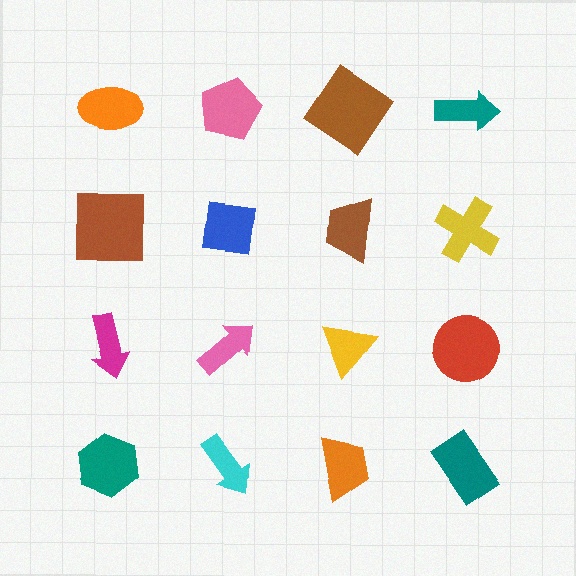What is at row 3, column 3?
A yellow triangle.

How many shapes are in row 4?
4 shapes.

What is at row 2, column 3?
A brown trapezoid.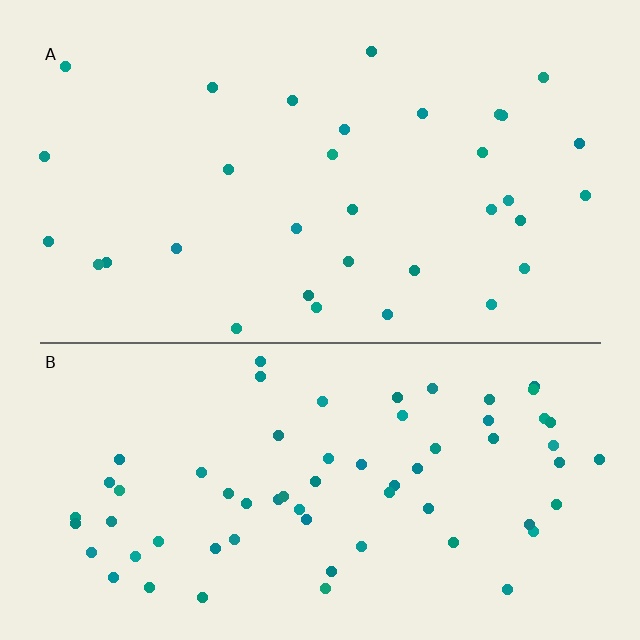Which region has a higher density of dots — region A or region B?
B (the bottom).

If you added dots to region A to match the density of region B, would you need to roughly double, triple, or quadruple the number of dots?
Approximately double.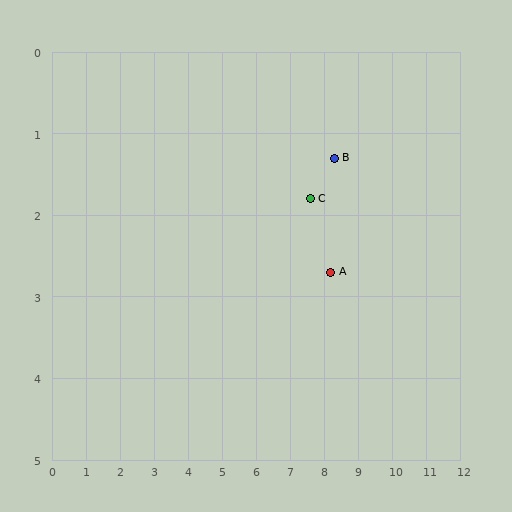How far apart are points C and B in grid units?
Points C and B are about 0.9 grid units apart.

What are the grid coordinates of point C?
Point C is at approximately (7.6, 1.8).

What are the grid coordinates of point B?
Point B is at approximately (8.3, 1.3).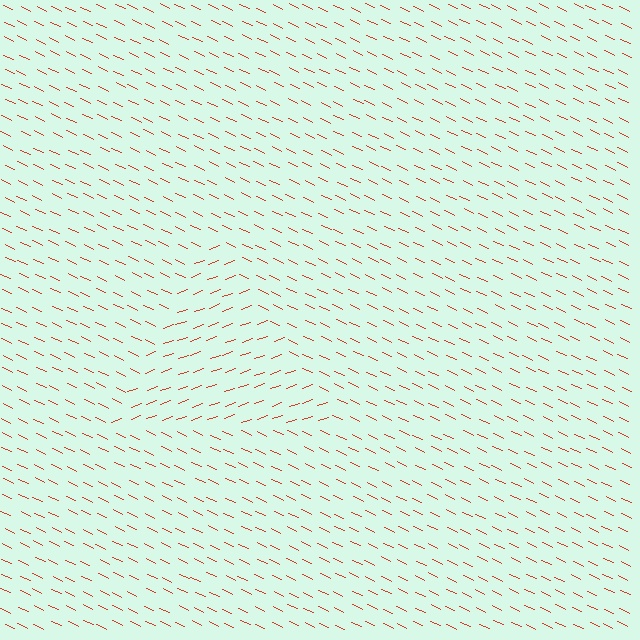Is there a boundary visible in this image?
Yes, there is a texture boundary formed by a change in line orientation.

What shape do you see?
I see a triangle.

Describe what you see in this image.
The image is filled with small red line segments. A triangle region in the image has lines oriented differently from the surrounding lines, creating a visible texture boundary.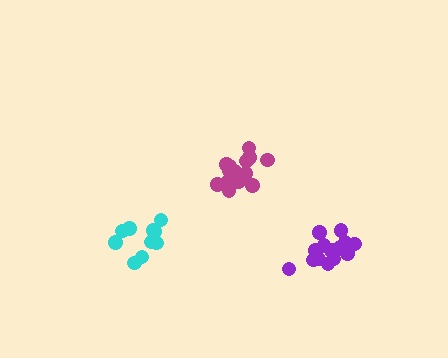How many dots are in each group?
Group 1: 14 dots, Group 2: 10 dots, Group 3: 16 dots (40 total).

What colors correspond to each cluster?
The clusters are colored: magenta, cyan, purple.